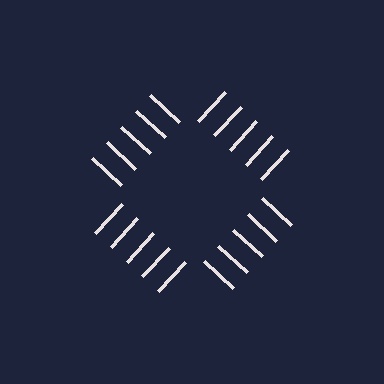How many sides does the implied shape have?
4 sides — the line-ends trace a square.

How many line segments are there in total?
20 — 5 along each of the 4 edges.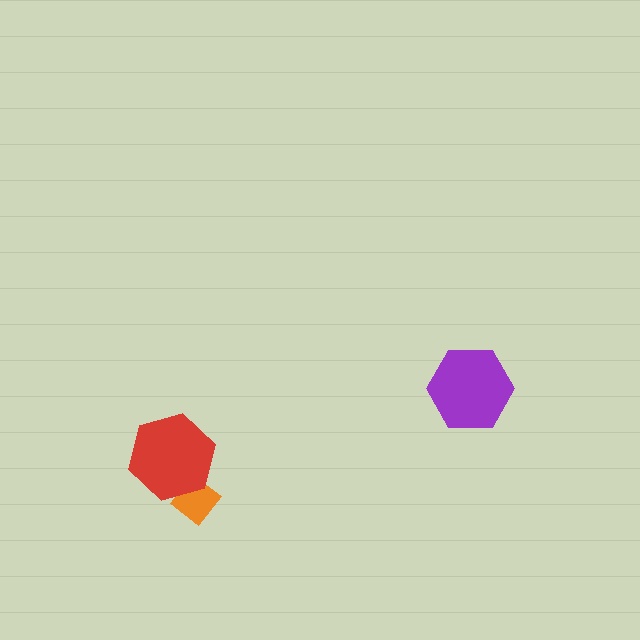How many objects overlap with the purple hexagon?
0 objects overlap with the purple hexagon.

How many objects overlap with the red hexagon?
1 object overlaps with the red hexagon.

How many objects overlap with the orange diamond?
1 object overlaps with the orange diamond.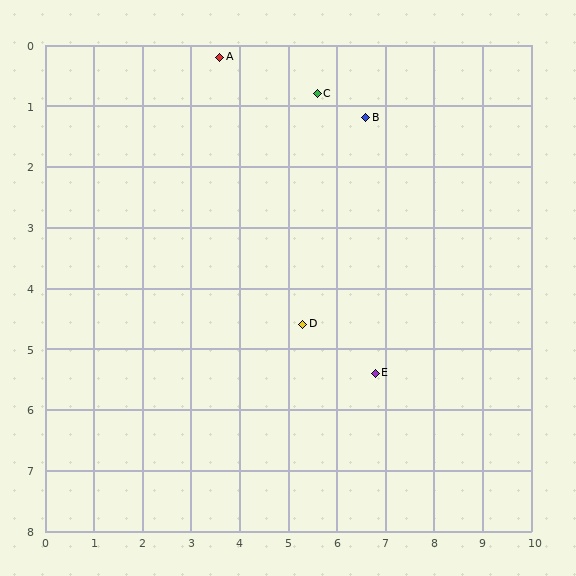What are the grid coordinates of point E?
Point E is at approximately (6.8, 5.4).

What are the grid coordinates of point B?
Point B is at approximately (6.6, 1.2).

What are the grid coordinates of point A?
Point A is at approximately (3.6, 0.2).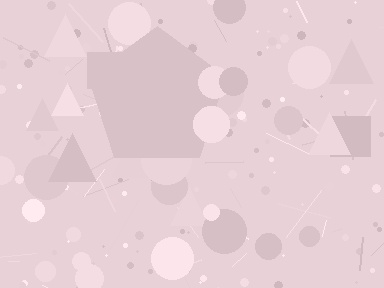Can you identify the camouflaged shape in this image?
The camouflaged shape is a pentagon.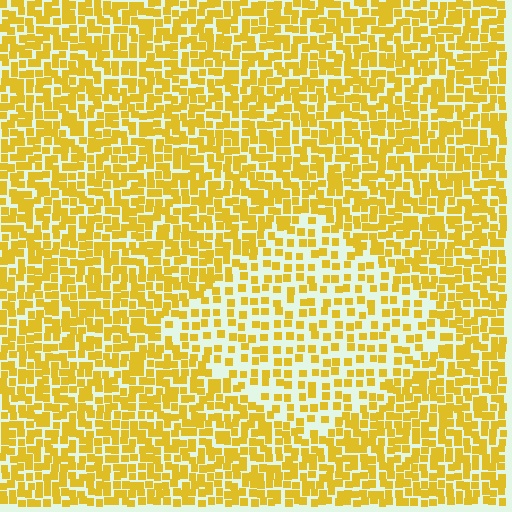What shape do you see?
I see a diamond.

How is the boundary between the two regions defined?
The boundary is defined by a change in element density (approximately 1.9x ratio). All elements are the same color, size, and shape.